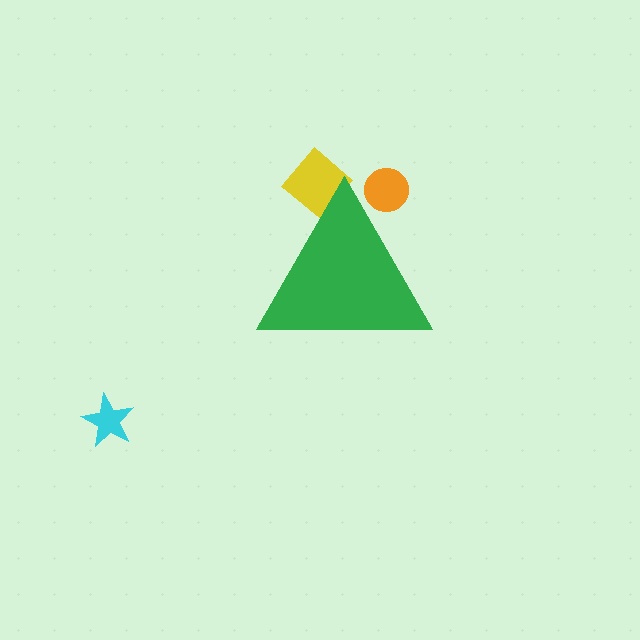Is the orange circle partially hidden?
Yes, the orange circle is partially hidden behind the green triangle.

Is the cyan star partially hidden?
No, the cyan star is fully visible.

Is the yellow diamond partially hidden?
Yes, the yellow diamond is partially hidden behind the green triangle.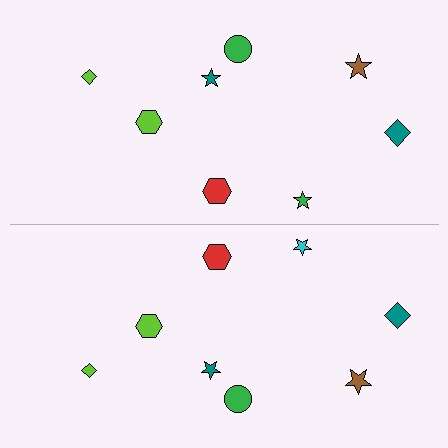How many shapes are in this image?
There are 16 shapes in this image.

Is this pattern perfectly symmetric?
No, the pattern is not perfectly symmetric. The cyan star on the bottom side breaks the symmetry — its mirror counterpart is green.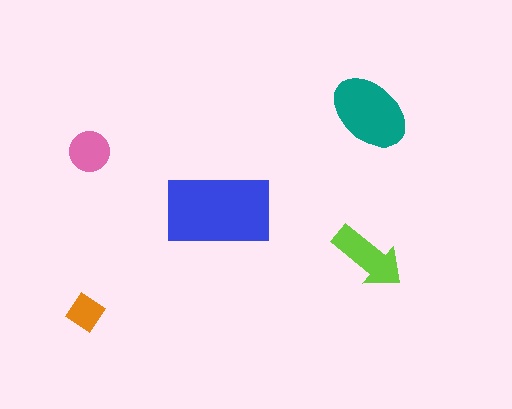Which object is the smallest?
The orange diamond.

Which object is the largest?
The blue rectangle.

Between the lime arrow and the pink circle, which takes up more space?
The lime arrow.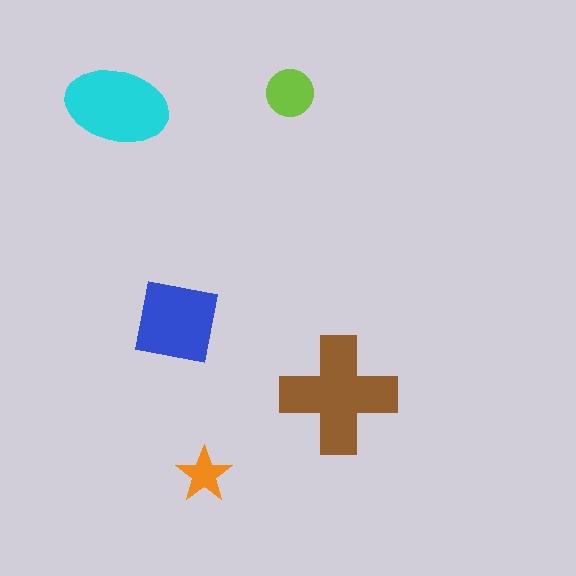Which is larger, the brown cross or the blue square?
The brown cross.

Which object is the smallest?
The orange star.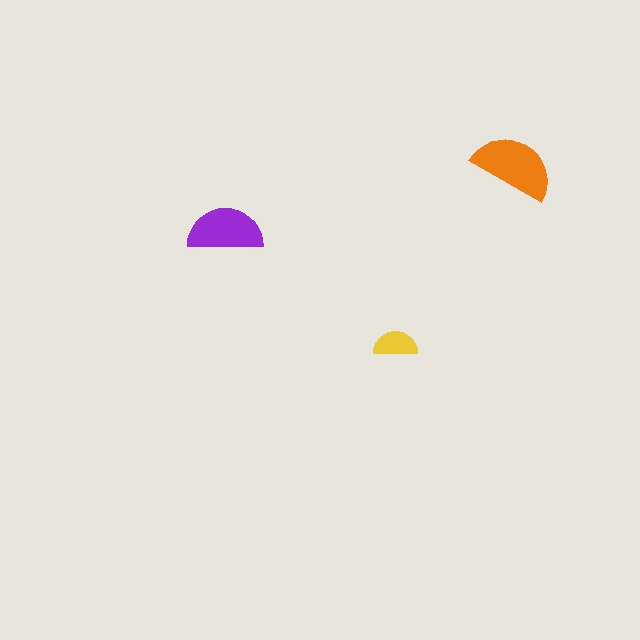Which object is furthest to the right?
The orange semicircle is rightmost.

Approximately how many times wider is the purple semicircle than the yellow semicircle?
About 1.5 times wider.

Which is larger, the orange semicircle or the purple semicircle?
The orange one.